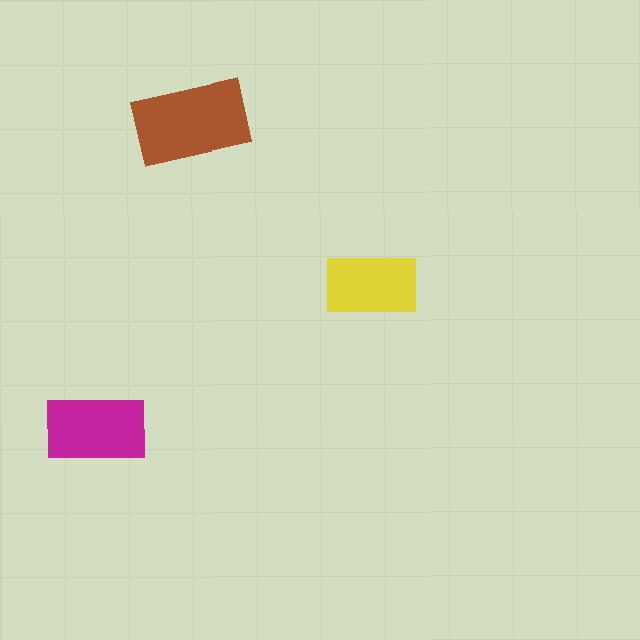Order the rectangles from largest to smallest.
the brown one, the magenta one, the yellow one.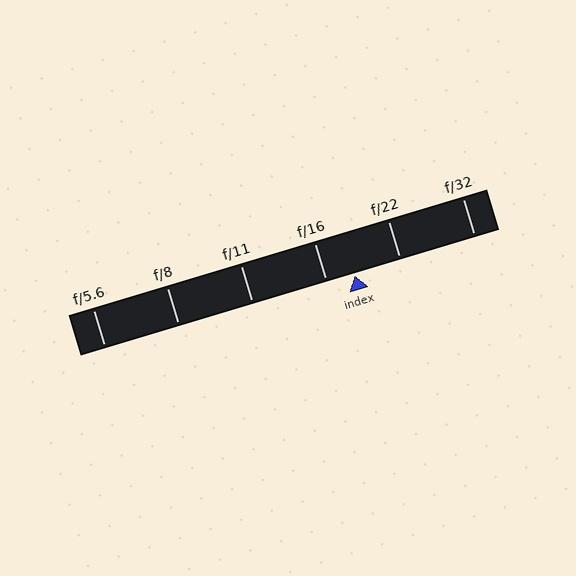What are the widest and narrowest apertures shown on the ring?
The widest aperture shown is f/5.6 and the narrowest is f/32.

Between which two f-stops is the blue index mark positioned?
The index mark is between f/16 and f/22.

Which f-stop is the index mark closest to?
The index mark is closest to f/16.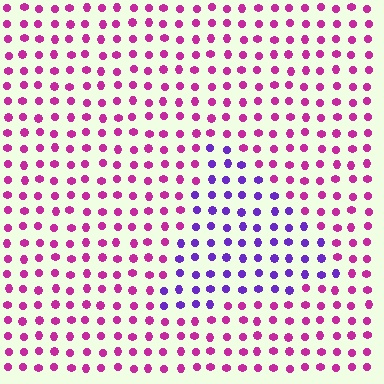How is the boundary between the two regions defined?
The boundary is defined purely by a slight shift in hue (about 49 degrees). Spacing, size, and orientation are identical on both sides.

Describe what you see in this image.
The image is filled with small magenta elements in a uniform arrangement. A triangle-shaped region is visible where the elements are tinted to a slightly different hue, forming a subtle color boundary.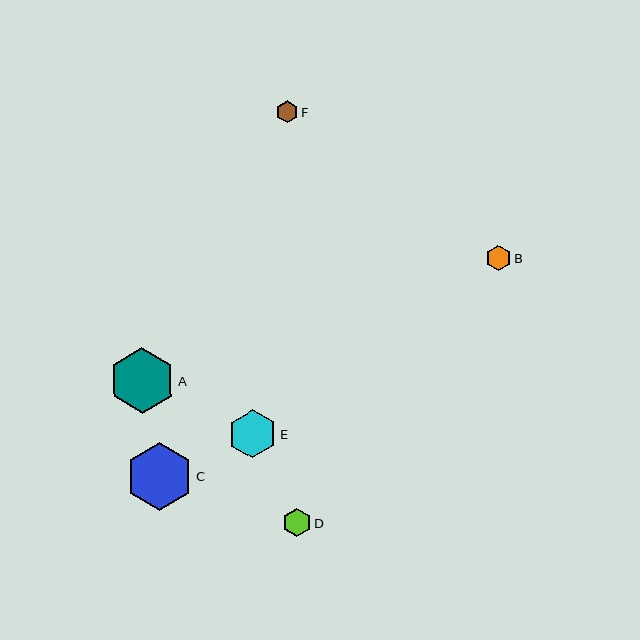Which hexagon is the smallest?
Hexagon F is the smallest with a size of approximately 22 pixels.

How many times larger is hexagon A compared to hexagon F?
Hexagon A is approximately 3.0 times the size of hexagon F.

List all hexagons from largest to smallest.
From largest to smallest: C, A, E, D, B, F.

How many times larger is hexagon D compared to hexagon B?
Hexagon D is approximately 1.1 times the size of hexagon B.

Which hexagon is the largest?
Hexagon C is the largest with a size of approximately 67 pixels.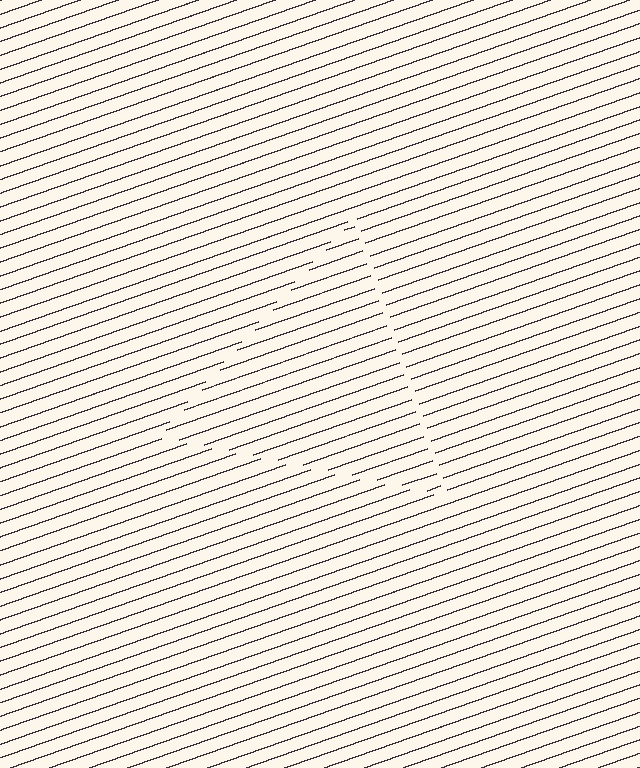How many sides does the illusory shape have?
3 sides — the line-ends trace a triangle.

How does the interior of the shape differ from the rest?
The interior of the shape contains the same grating, shifted by half a period — the contour is defined by the phase discontinuity where line-ends from the inner and outer gratings abut.